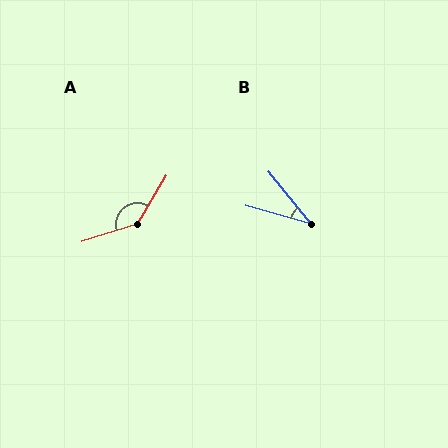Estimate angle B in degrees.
Approximately 35 degrees.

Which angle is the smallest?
B, at approximately 35 degrees.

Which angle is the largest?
A, at approximately 138 degrees.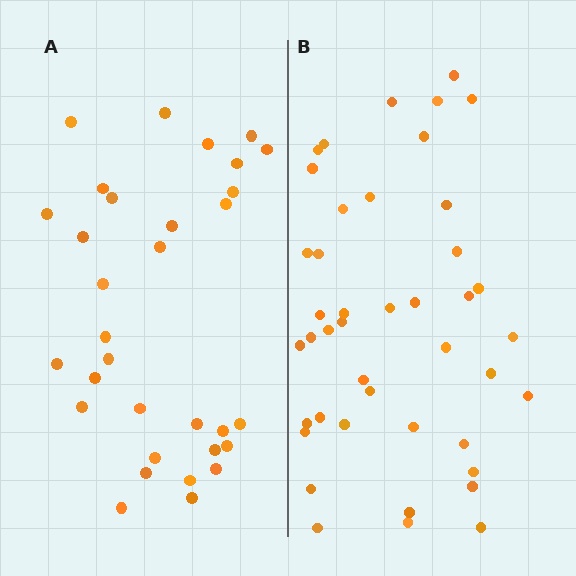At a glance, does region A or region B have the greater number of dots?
Region B (the right region) has more dots.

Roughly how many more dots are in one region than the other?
Region B has roughly 12 or so more dots than region A.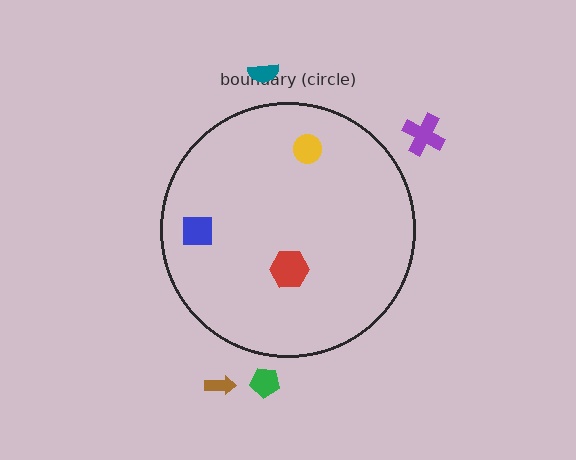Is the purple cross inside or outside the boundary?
Outside.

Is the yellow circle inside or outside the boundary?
Inside.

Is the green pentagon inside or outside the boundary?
Outside.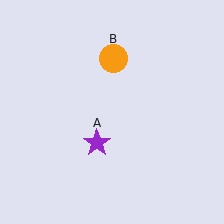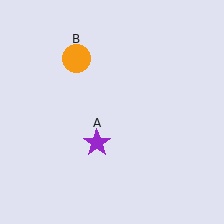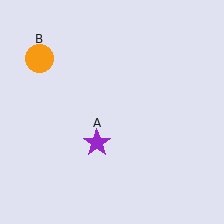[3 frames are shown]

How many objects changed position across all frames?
1 object changed position: orange circle (object B).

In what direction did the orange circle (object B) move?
The orange circle (object B) moved left.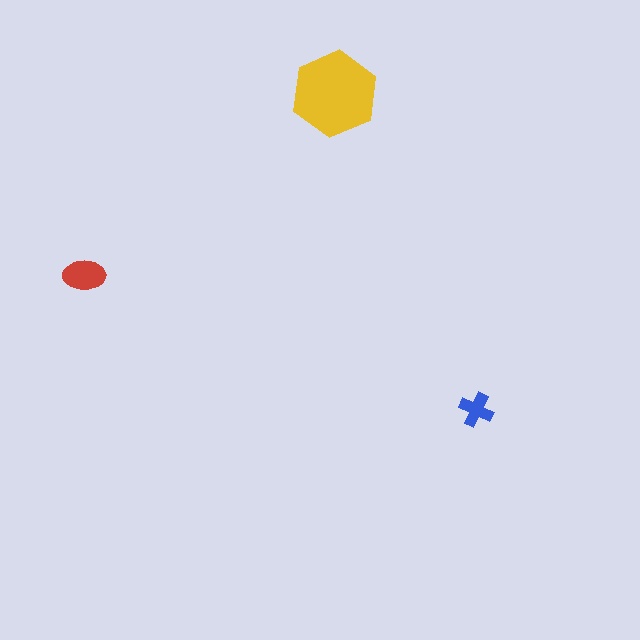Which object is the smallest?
The blue cross.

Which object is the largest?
The yellow hexagon.